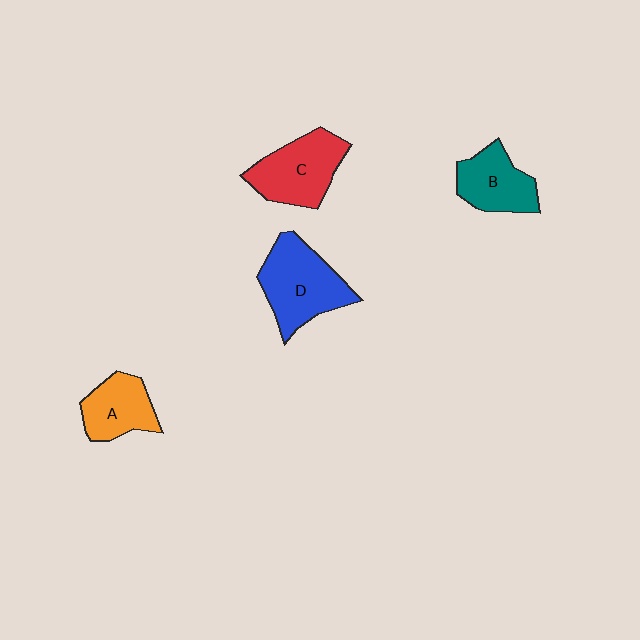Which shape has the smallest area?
Shape A (orange).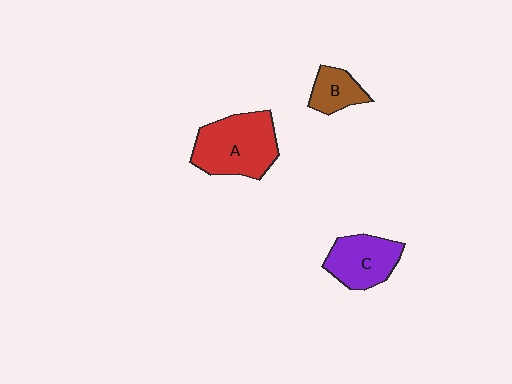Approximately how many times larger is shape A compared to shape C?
Approximately 1.4 times.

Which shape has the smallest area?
Shape B (brown).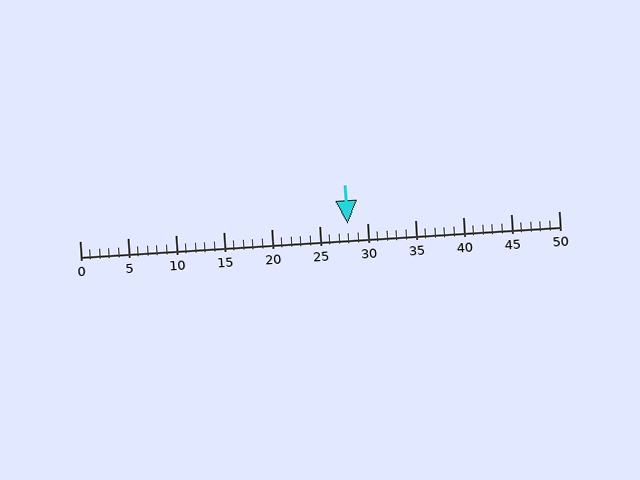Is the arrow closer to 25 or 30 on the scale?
The arrow is closer to 30.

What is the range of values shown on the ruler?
The ruler shows values from 0 to 50.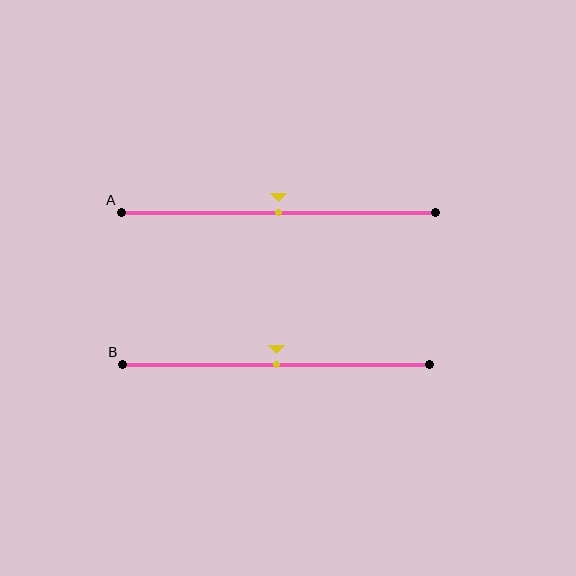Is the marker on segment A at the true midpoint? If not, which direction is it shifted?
Yes, the marker on segment A is at the true midpoint.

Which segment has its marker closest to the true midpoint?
Segment A has its marker closest to the true midpoint.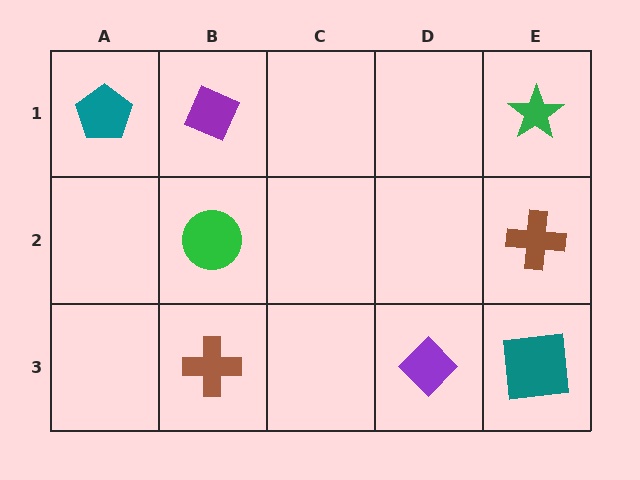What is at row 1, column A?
A teal pentagon.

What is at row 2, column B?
A green circle.